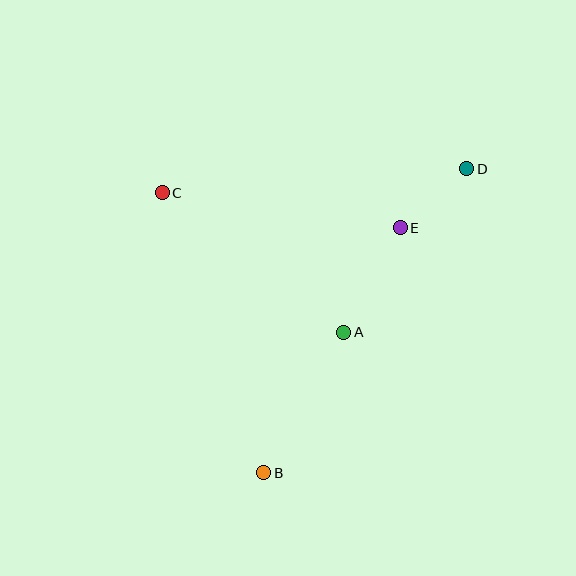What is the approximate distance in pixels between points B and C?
The distance between B and C is approximately 298 pixels.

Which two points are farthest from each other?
Points B and D are farthest from each other.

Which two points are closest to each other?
Points D and E are closest to each other.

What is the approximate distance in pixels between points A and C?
The distance between A and C is approximately 229 pixels.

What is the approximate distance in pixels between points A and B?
The distance between A and B is approximately 162 pixels.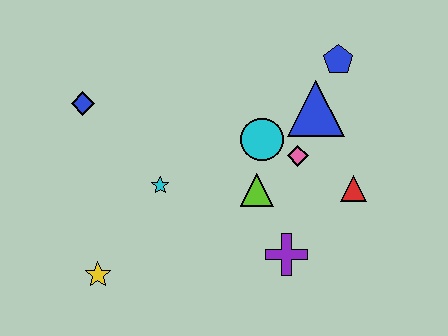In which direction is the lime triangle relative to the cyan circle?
The lime triangle is below the cyan circle.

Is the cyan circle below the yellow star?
No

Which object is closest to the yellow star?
The cyan star is closest to the yellow star.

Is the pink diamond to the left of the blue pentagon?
Yes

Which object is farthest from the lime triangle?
The blue diamond is farthest from the lime triangle.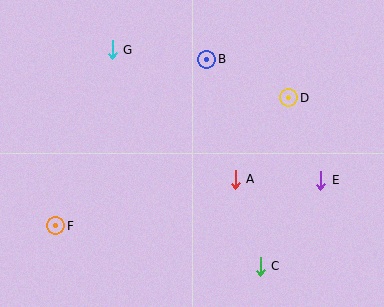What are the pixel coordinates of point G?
Point G is at (112, 50).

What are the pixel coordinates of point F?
Point F is at (56, 226).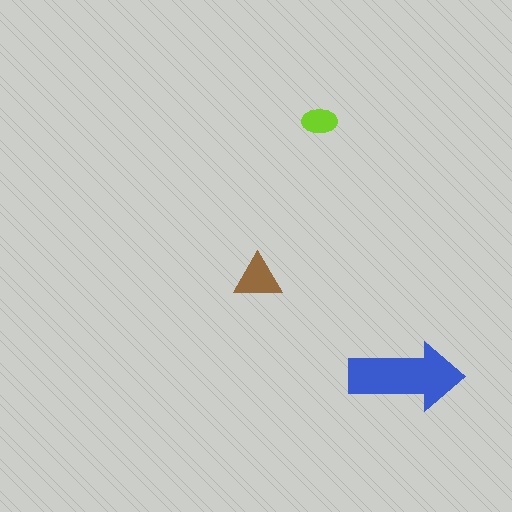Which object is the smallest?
The lime ellipse.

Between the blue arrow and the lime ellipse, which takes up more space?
The blue arrow.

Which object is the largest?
The blue arrow.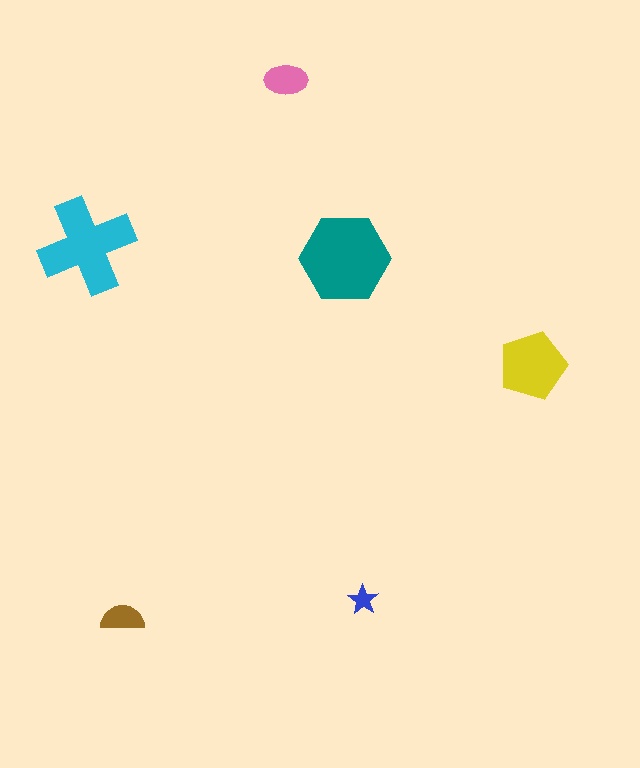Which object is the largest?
The teal hexagon.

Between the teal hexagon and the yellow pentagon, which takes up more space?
The teal hexagon.